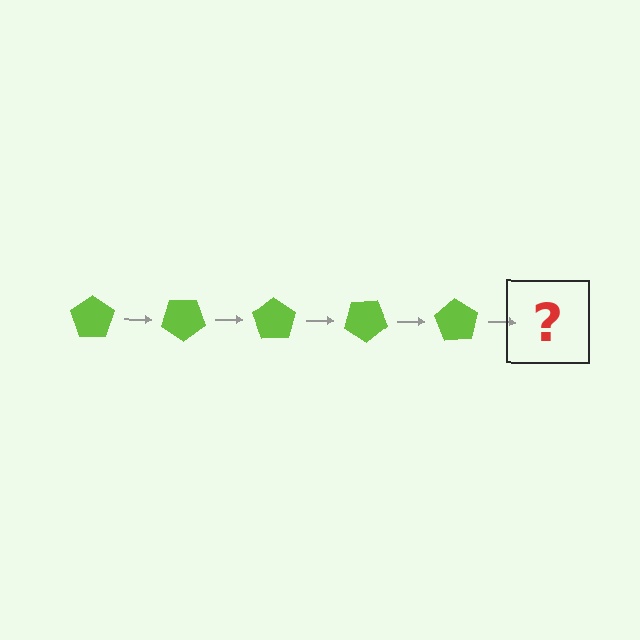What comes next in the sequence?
The next element should be a lime pentagon rotated 175 degrees.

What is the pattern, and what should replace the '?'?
The pattern is that the pentagon rotates 35 degrees each step. The '?' should be a lime pentagon rotated 175 degrees.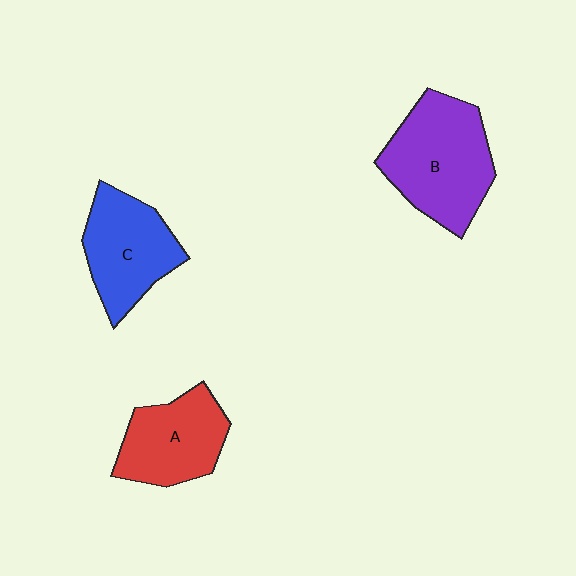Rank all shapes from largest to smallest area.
From largest to smallest: B (purple), C (blue), A (red).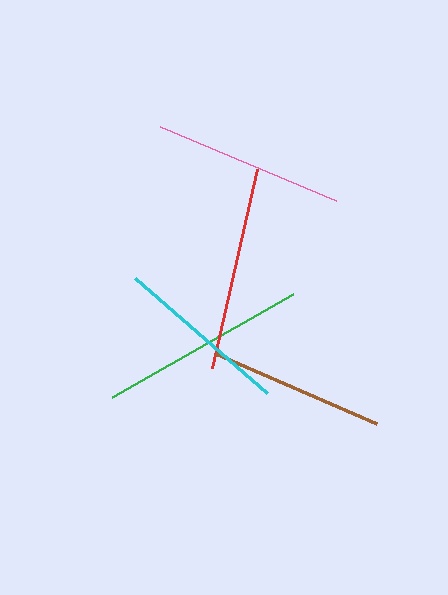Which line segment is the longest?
The green line is the longest at approximately 208 pixels.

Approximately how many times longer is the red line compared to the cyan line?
The red line is approximately 1.2 times the length of the cyan line.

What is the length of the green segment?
The green segment is approximately 208 pixels long.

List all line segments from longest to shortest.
From longest to shortest: green, red, pink, brown, cyan.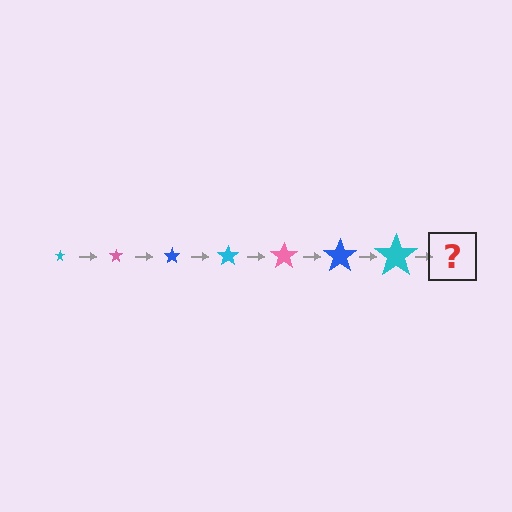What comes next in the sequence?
The next element should be a pink star, larger than the previous one.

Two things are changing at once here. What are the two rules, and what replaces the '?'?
The two rules are that the star grows larger each step and the color cycles through cyan, pink, and blue. The '?' should be a pink star, larger than the previous one.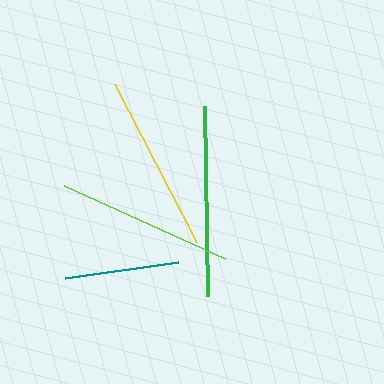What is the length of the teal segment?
The teal segment is approximately 114 pixels long.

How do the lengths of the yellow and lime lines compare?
The yellow and lime lines are approximately the same length.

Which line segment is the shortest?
The teal line is the shortest at approximately 114 pixels.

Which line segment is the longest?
The green line is the longest at approximately 190 pixels.